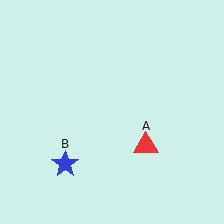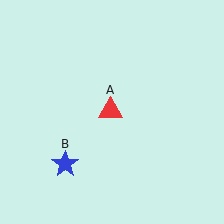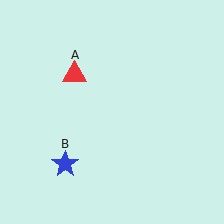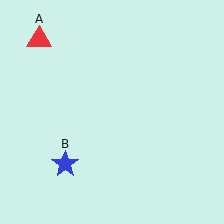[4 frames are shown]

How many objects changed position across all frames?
1 object changed position: red triangle (object A).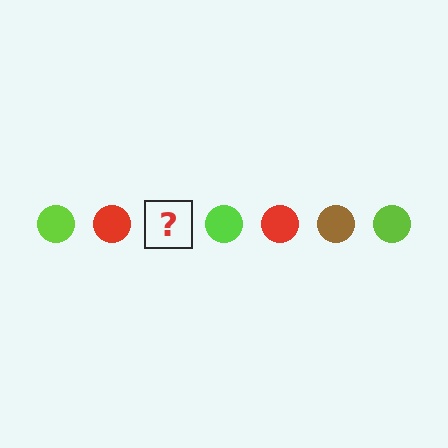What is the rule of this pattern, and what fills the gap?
The rule is that the pattern cycles through lime, red, brown circles. The gap should be filled with a brown circle.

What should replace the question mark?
The question mark should be replaced with a brown circle.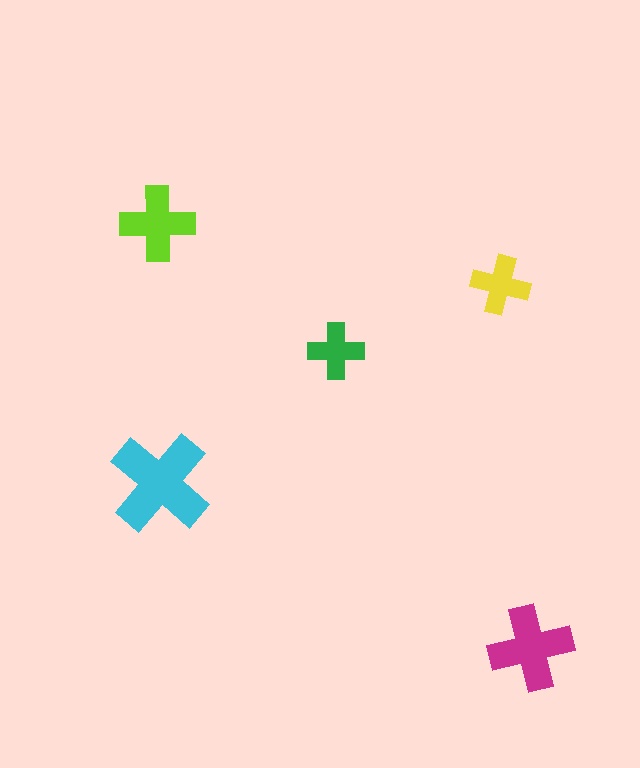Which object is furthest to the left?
The lime cross is leftmost.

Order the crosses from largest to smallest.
the cyan one, the magenta one, the lime one, the yellow one, the green one.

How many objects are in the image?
There are 5 objects in the image.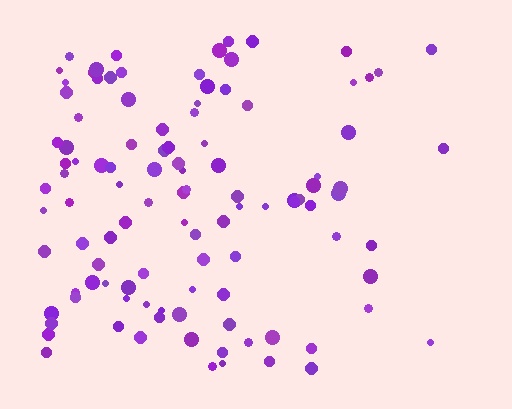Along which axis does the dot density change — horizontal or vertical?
Horizontal.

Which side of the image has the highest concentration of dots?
The left.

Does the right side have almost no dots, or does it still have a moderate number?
Still a moderate number, just noticeably fewer than the left.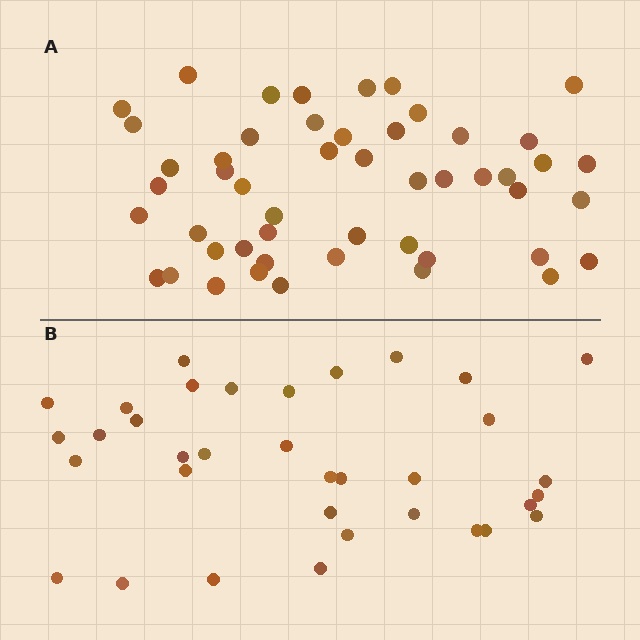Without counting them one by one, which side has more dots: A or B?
Region A (the top region) has more dots.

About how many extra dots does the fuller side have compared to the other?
Region A has approximately 15 more dots than region B.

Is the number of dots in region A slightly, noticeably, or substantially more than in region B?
Region A has noticeably more, but not dramatically so. The ratio is roughly 1.4 to 1.